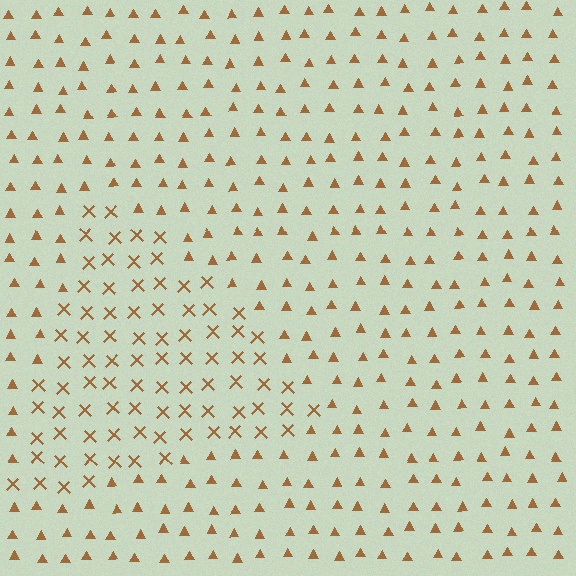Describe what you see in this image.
The image is filled with small brown elements arranged in a uniform grid. A triangle-shaped region contains X marks, while the surrounding area contains triangles. The boundary is defined purely by the change in element shape.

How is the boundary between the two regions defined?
The boundary is defined by a change in element shape: X marks inside vs. triangles outside. All elements share the same color and spacing.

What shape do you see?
I see a triangle.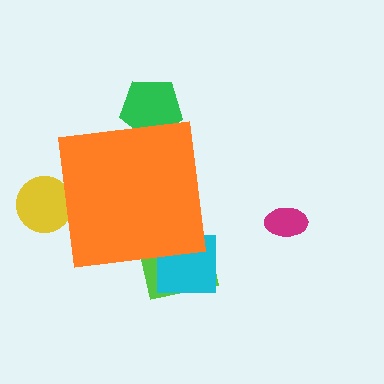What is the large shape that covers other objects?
An orange square.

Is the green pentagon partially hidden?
Yes, the green pentagon is partially hidden behind the orange square.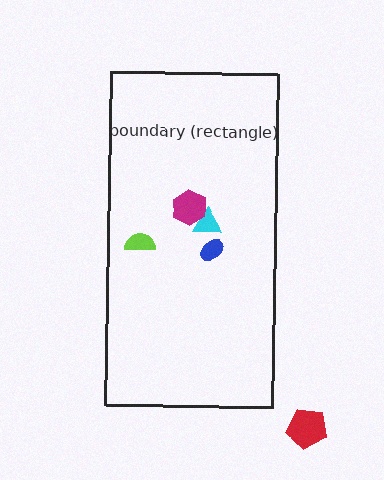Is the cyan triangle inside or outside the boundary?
Inside.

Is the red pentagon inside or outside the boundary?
Outside.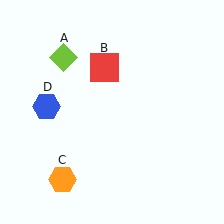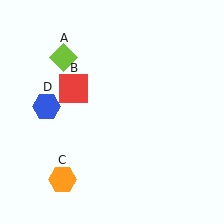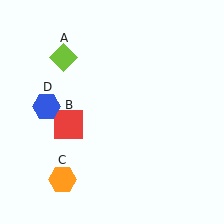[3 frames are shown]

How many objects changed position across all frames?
1 object changed position: red square (object B).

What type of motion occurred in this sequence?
The red square (object B) rotated counterclockwise around the center of the scene.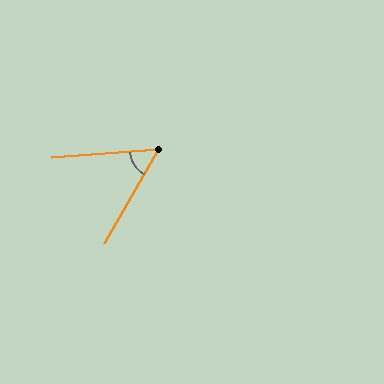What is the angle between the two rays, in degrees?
Approximately 56 degrees.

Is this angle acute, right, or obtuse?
It is acute.